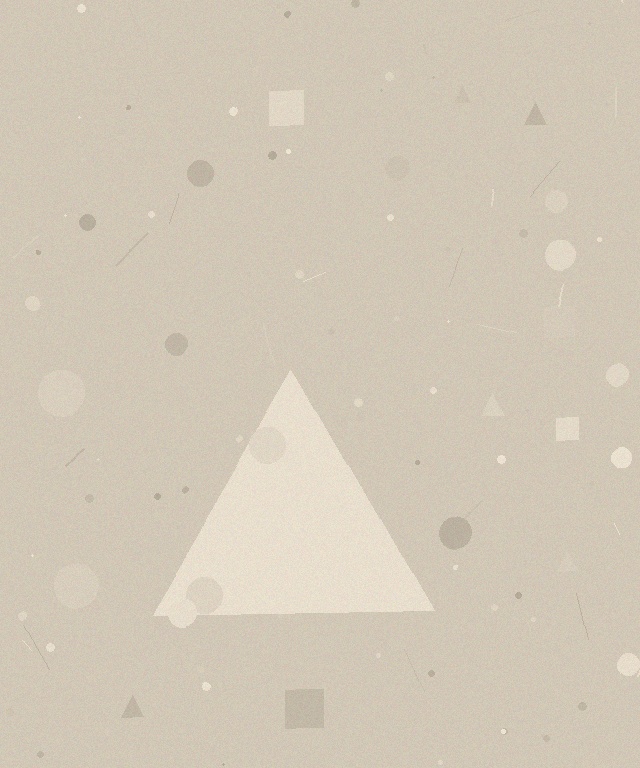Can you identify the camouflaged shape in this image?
The camouflaged shape is a triangle.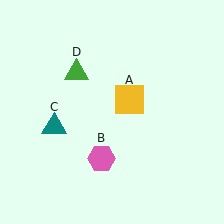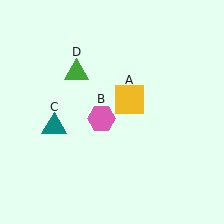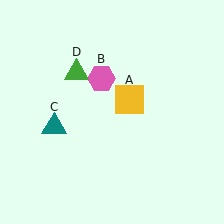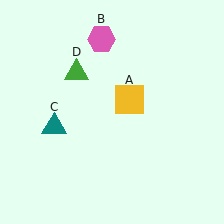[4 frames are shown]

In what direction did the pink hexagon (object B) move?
The pink hexagon (object B) moved up.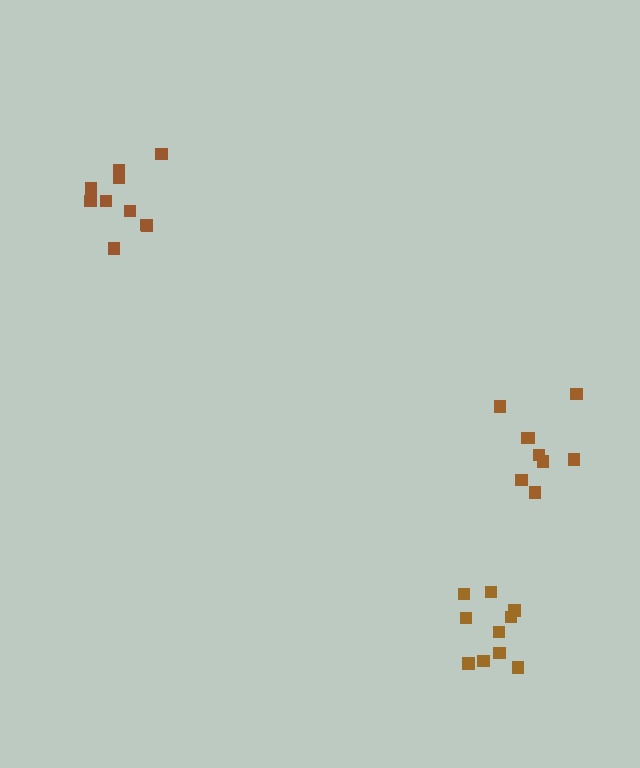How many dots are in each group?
Group 1: 10 dots, Group 2: 9 dots, Group 3: 10 dots (29 total).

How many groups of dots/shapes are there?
There are 3 groups.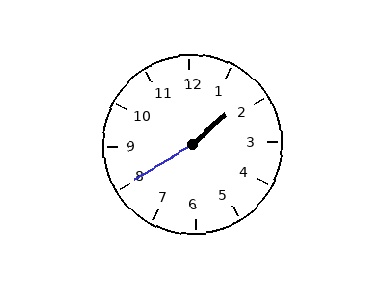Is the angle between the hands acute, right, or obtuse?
It is obtuse.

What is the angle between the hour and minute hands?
Approximately 170 degrees.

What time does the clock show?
1:40.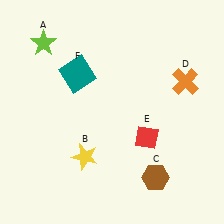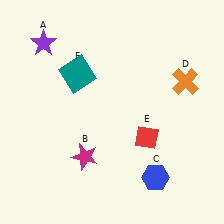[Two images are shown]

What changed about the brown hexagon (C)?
In Image 1, C is brown. In Image 2, it changed to blue.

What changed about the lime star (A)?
In Image 1, A is lime. In Image 2, it changed to purple.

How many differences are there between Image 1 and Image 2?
There are 3 differences between the two images.